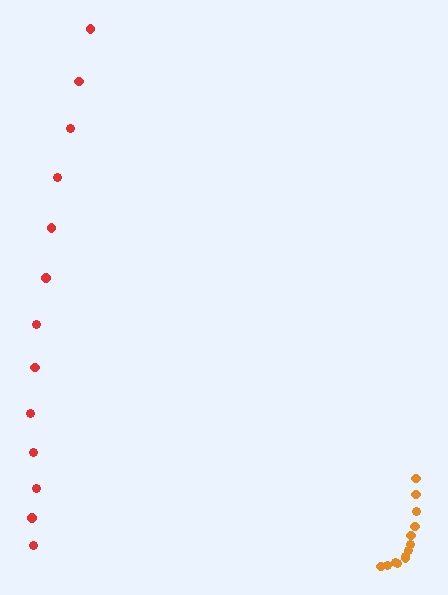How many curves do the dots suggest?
There are 2 distinct paths.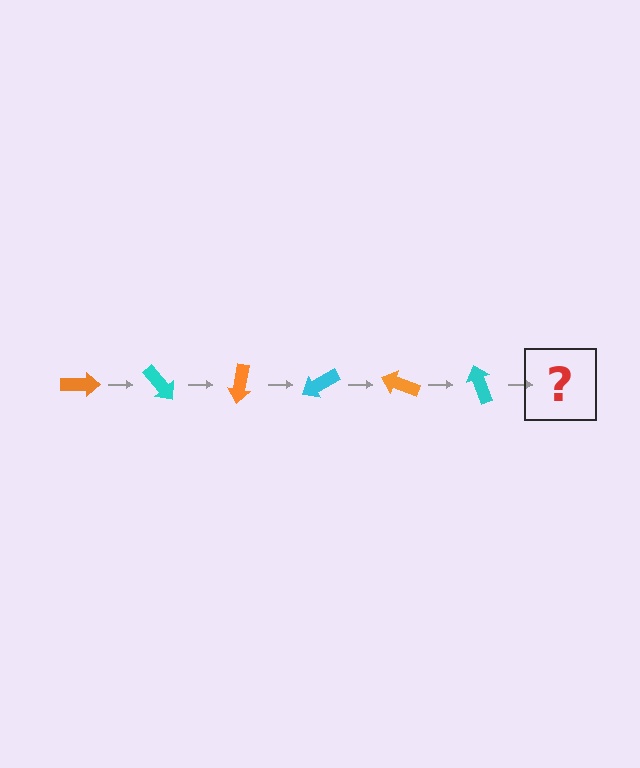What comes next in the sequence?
The next element should be an orange arrow, rotated 300 degrees from the start.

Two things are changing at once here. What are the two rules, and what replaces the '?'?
The two rules are that it rotates 50 degrees each step and the color cycles through orange and cyan. The '?' should be an orange arrow, rotated 300 degrees from the start.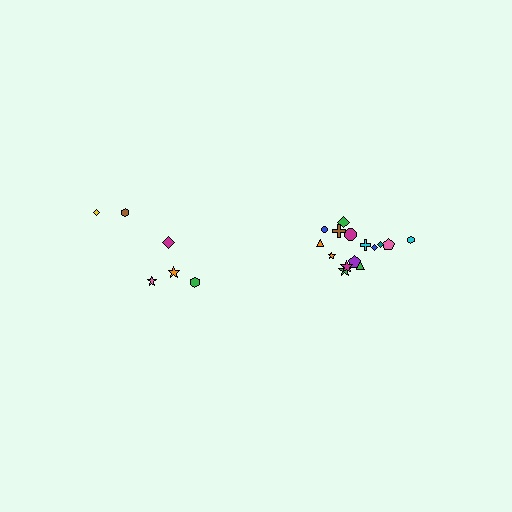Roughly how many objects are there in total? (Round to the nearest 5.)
Roughly 20 objects in total.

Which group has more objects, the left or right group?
The right group.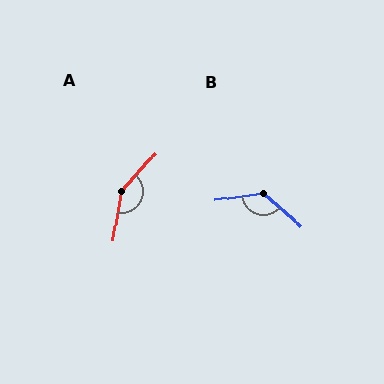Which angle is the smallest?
B, at approximately 131 degrees.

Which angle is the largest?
A, at approximately 147 degrees.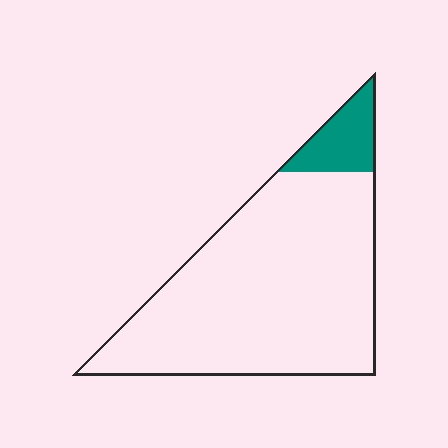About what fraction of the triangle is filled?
About one tenth (1/10).